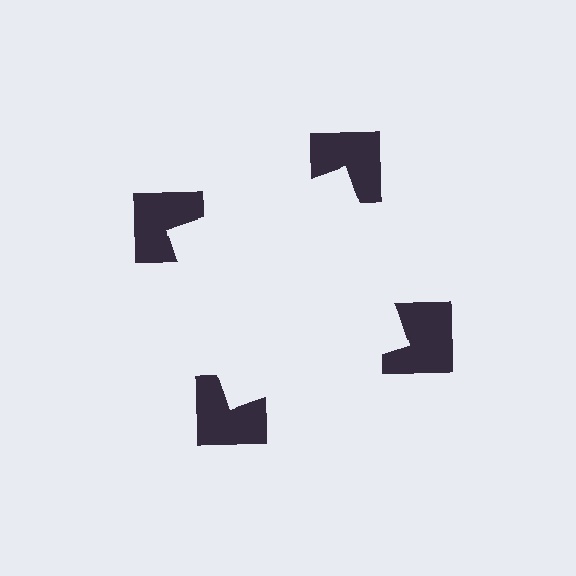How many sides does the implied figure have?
4 sides.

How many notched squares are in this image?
There are 4 — one at each vertex of the illusory square.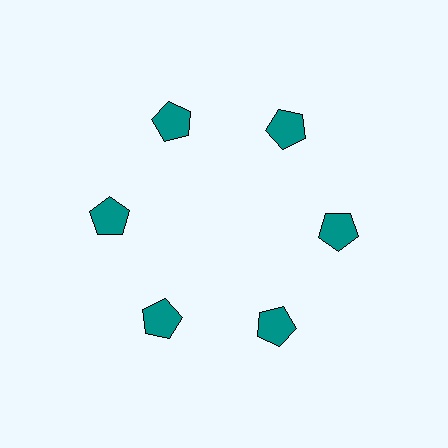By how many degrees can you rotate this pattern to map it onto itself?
The pattern maps onto itself every 60 degrees of rotation.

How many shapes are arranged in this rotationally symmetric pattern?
There are 6 shapes, arranged in 6 groups of 1.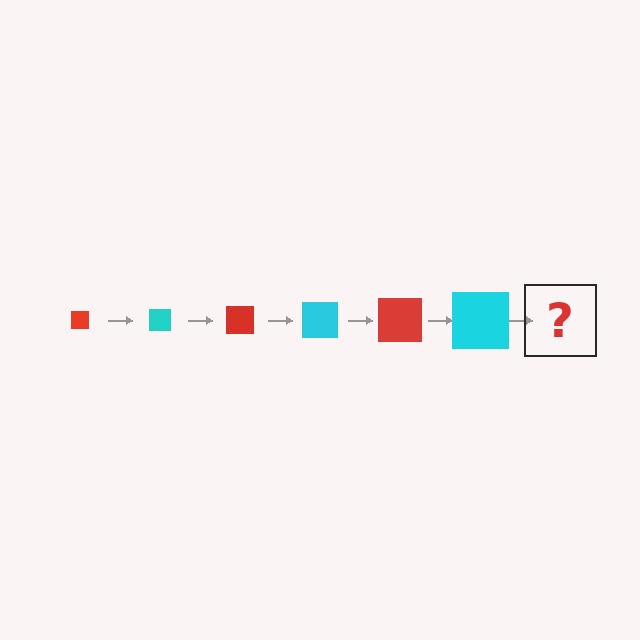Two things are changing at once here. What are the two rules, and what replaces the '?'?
The two rules are that the square grows larger each step and the color cycles through red and cyan. The '?' should be a red square, larger than the previous one.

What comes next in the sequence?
The next element should be a red square, larger than the previous one.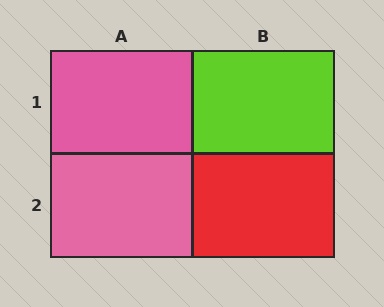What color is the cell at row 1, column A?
Pink.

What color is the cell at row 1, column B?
Lime.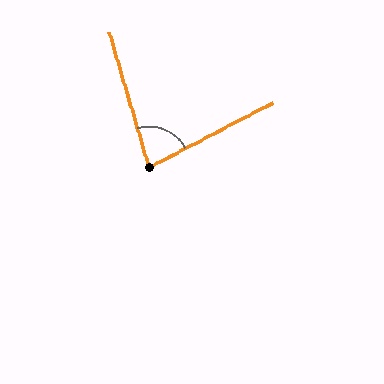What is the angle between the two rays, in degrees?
Approximately 79 degrees.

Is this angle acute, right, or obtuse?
It is acute.